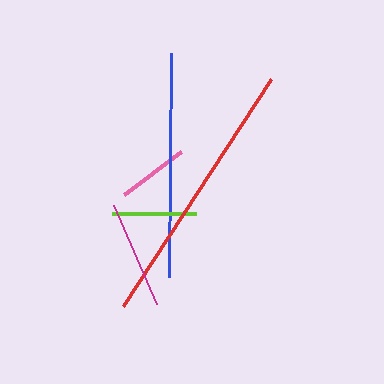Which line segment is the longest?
The red line is the longest at approximately 270 pixels.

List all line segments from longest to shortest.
From longest to shortest: red, blue, magenta, lime, pink.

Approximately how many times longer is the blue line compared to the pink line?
The blue line is approximately 3.1 times the length of the pink line.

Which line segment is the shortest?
The pink line is the shortest at approximately 71 pixels.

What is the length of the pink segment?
The pink segment is approximately 71 pixels long.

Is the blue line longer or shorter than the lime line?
The blue line is longer than the lime line.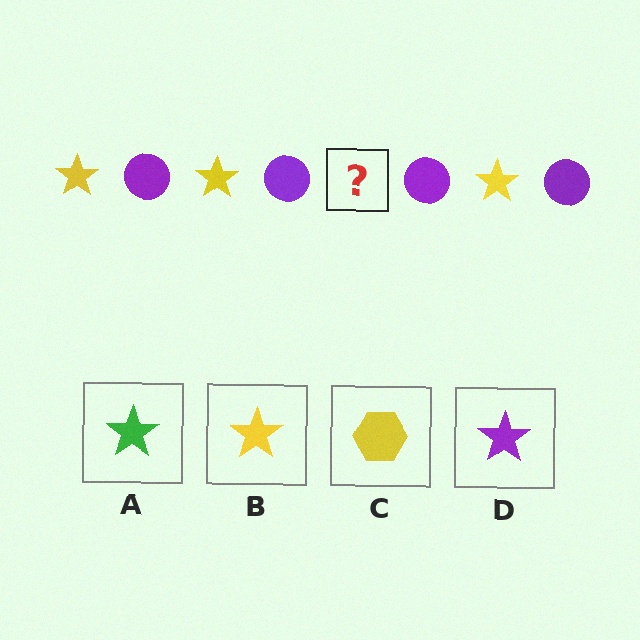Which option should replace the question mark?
Option B.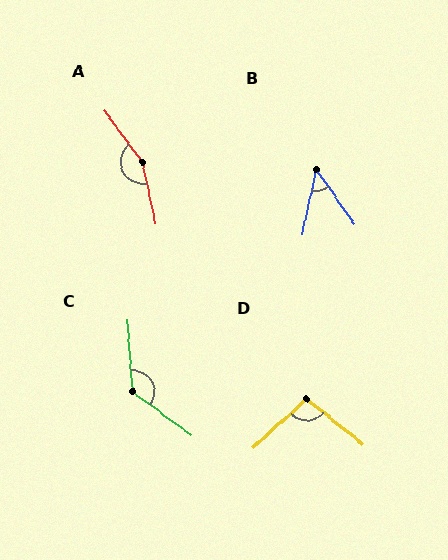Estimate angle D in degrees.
Approximately 98 degrees.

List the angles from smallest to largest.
B (47°), D (98°), C (131°), A (156°).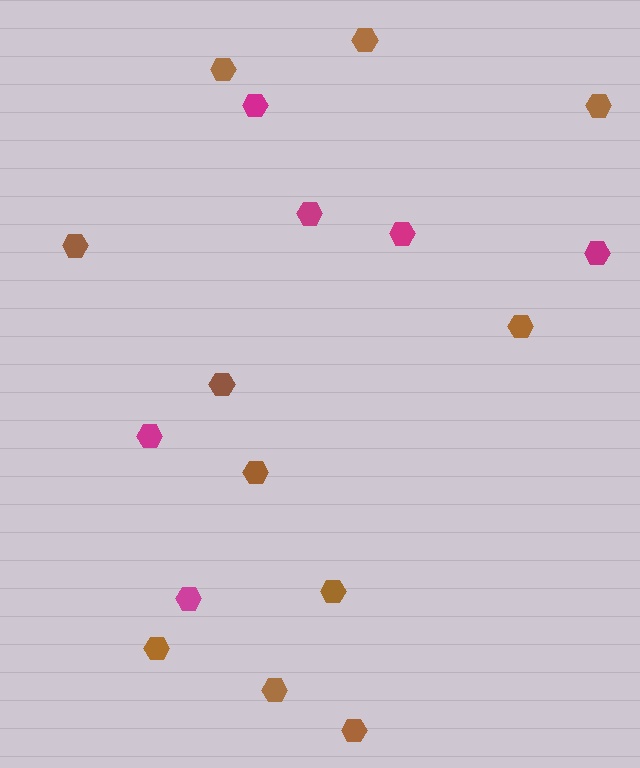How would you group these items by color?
There are 2 groups: one group of brown hexagons (11) and one group of magenta hexagons (6).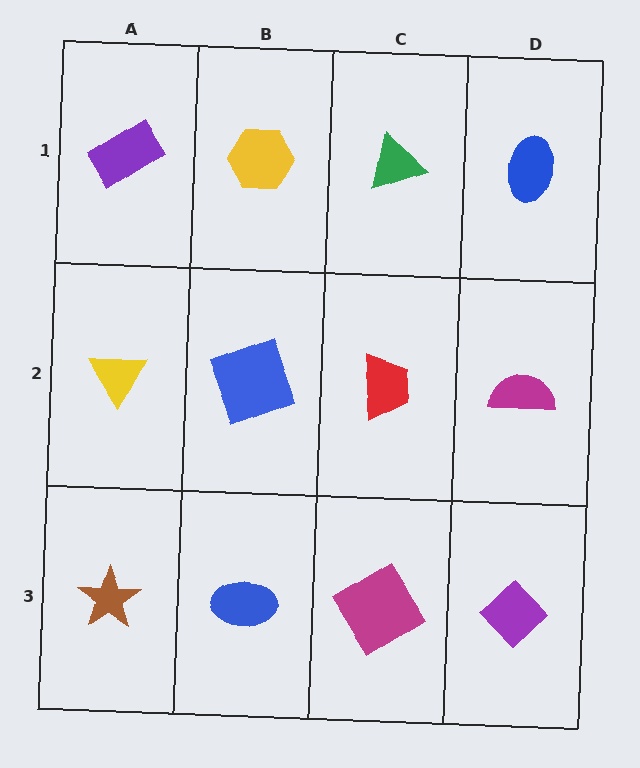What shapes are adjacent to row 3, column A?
A yellow triangle (row 2, column A), a blue ellipse (row 3, column B).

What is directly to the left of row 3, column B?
A brown star.